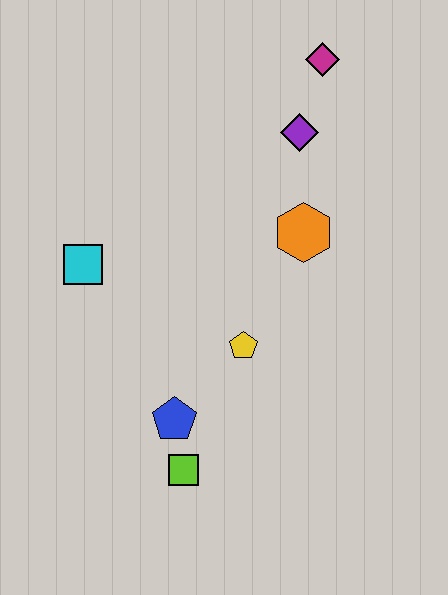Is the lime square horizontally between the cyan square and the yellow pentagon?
Yes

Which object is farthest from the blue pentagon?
The magenta diamond is farthest from the blue pentagon.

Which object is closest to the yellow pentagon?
The blue pentagon is closest to the yellow pentagon.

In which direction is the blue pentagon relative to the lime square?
The blue pentagon is above the lime square.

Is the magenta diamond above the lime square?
Yes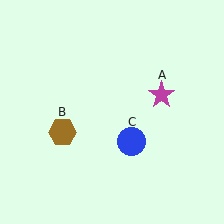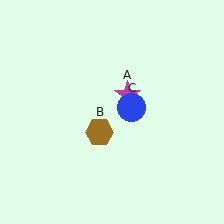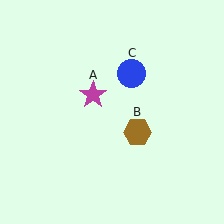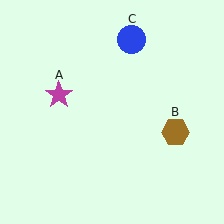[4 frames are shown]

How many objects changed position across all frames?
3 objects changed position: magenta star (object A), brown hexagon (object B), blue circle (object C).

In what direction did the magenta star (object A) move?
The magenta star (object A) moved left.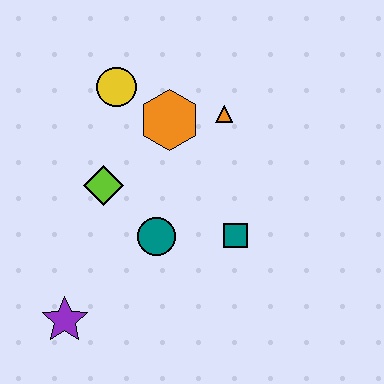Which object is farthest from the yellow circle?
The purple star is farthest from the yellow circle.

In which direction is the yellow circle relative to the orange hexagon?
The yellow circle is to the left of the orange hexagon.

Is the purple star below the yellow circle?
Yes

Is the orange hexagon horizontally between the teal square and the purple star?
Yes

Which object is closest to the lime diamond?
The teal circle is closest to the lime diamond.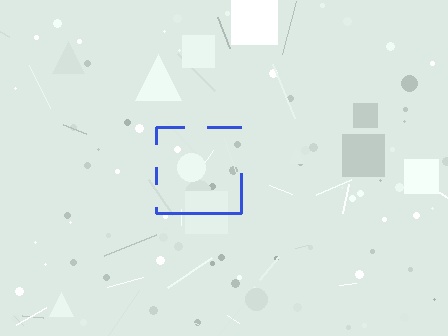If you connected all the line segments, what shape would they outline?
They would outline a square.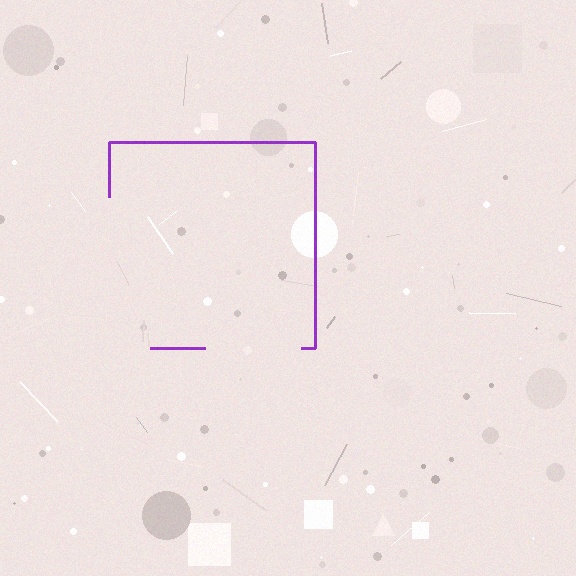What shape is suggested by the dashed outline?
The dashed outline suggests a square.